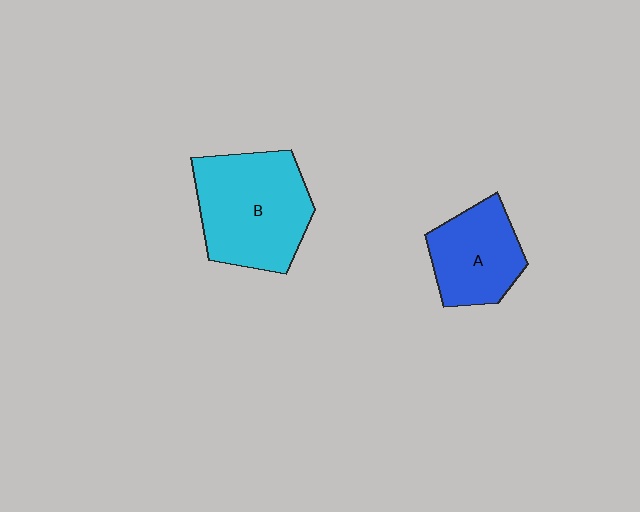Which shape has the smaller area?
Shape A (blue).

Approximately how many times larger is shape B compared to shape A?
Approximately 1.5 times.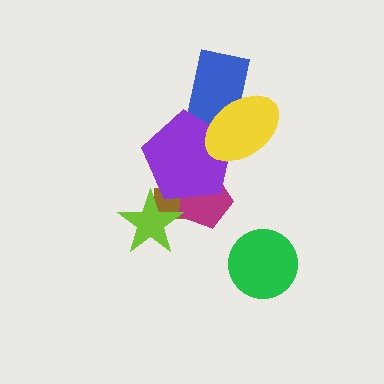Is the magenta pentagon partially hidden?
Yes, it is partially covered by another shape.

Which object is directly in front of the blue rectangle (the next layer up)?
The purple pentagon is directly in front of the blue rectangle.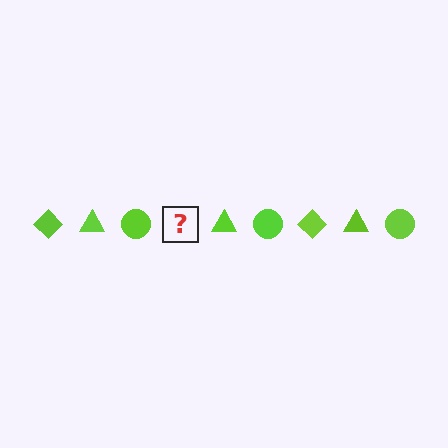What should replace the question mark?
The question mark should be replaced with a lime diamond.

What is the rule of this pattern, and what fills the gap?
The rule is that the pattern cycles through diamond, triangle, circle shapes in lime. The gap should be filled with a lime diamond.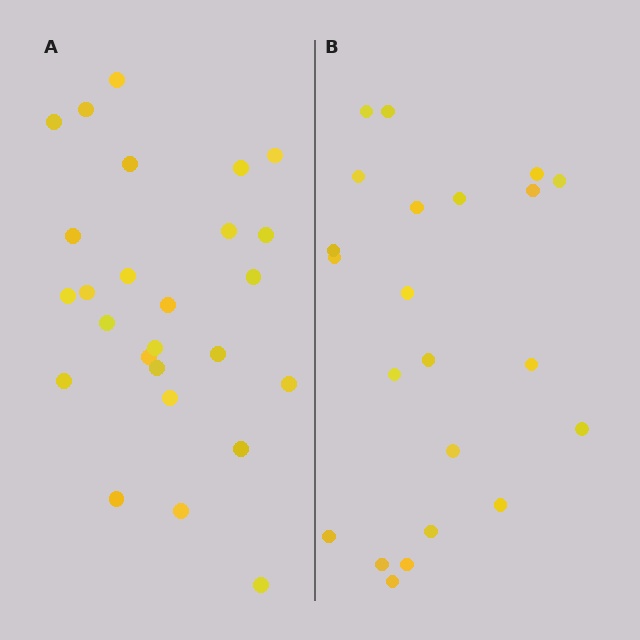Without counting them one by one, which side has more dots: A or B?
Region A (the left region) has more dots.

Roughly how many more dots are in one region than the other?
Region A has about 4 more dots than region B.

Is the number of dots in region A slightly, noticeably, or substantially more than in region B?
Region A has only slightly more — the two regions are fairly close. The ratio is roughly 1.2 to 1.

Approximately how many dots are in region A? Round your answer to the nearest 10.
About 30 dots. (The exact count is 26, which rounds to 30.)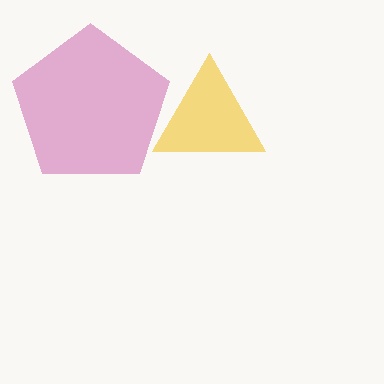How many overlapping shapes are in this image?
There are 2 overlapping shapes in the image.